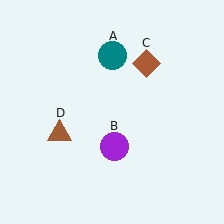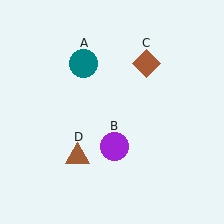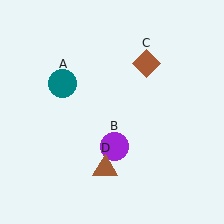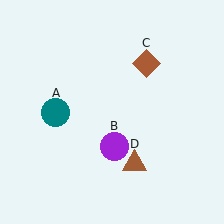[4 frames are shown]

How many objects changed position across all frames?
2 objects changed position: teal circle (object A), brown triangle (object D).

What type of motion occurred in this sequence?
The teal circle (object A), brown triangle (object D) rotated counterclockwise around the center of the scene.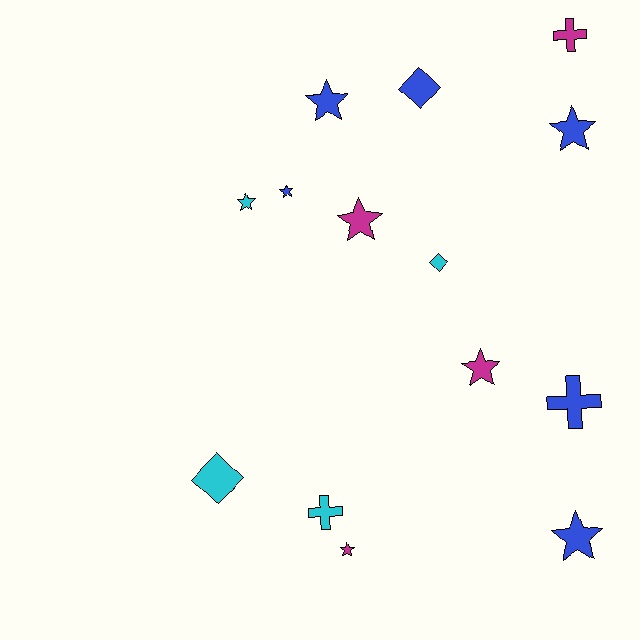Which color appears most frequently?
Blue, with 6 objects.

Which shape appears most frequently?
Star, with 8 objects.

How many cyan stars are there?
There is 1 cyan star.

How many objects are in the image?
There are 14 objects.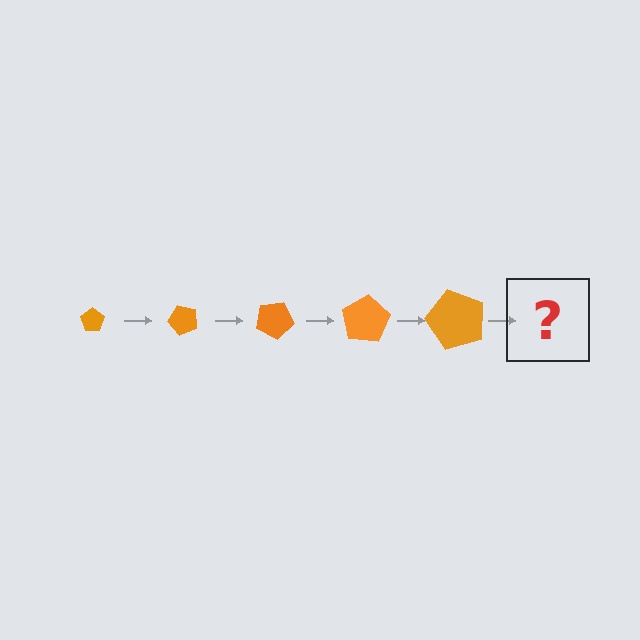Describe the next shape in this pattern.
It should be a pentagon, larger than the previous one and rotated 250 degrees from the start.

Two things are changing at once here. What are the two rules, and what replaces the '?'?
The two rules are that the pentagon grows larger each step and it rotates 50 degrees each step. The '?' should be a pentagon, larger than the previous one and rotated 250 degrees from the start.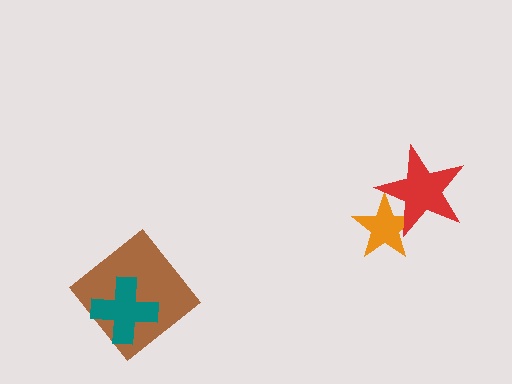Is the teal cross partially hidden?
No, no other shape covers it.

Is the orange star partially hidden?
Yes, it is partially covered by another shape.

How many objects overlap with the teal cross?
1 object overlaps with the teal cross.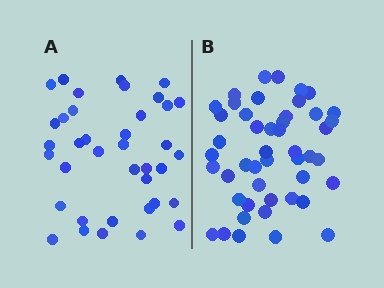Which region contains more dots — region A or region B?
Region B (the right region) has more dots.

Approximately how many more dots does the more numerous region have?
Region B has roughly 8 or so more dots than region A.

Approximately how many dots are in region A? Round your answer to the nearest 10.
About 40 dots. (The exact count is 38, which rounds to 40.)